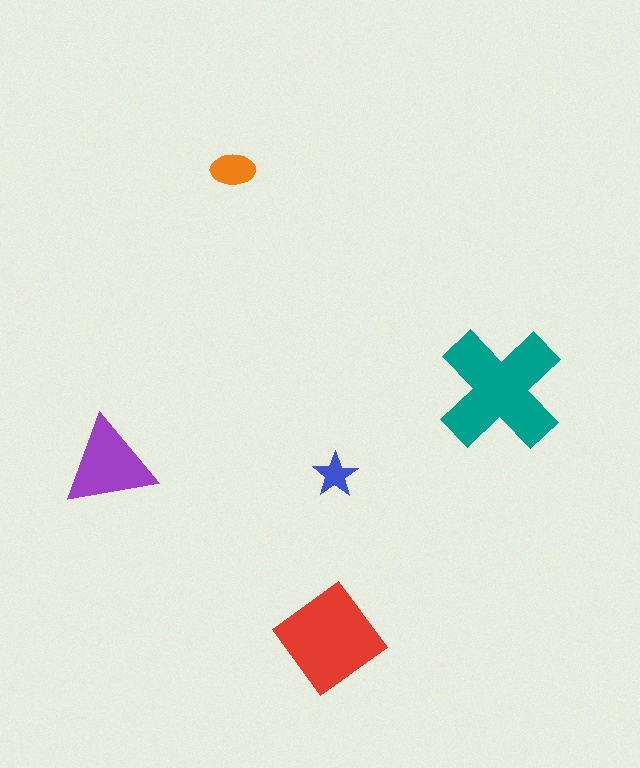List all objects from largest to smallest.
The teal cross, the red diamond, the purple triangle, the orange ellipse, the blue star.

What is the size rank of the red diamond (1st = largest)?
2nd.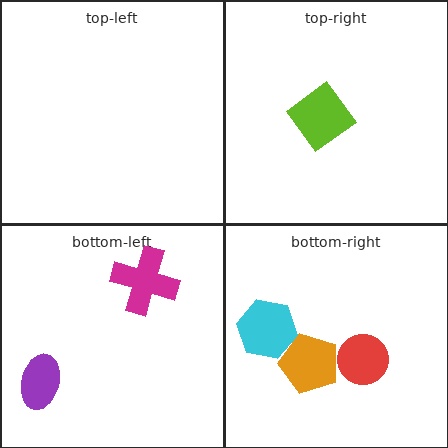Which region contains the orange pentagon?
The bottom-right region.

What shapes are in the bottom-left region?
The purple ellipse, the magenta cross.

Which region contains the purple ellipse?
The bottom-left region.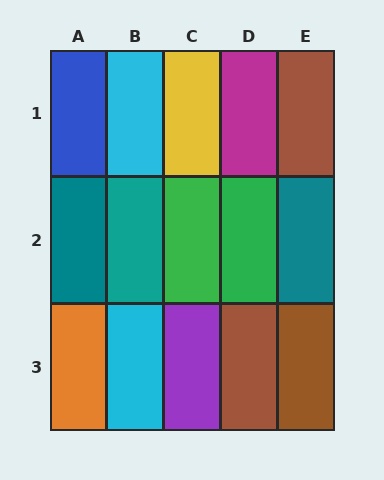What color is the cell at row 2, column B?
Teal.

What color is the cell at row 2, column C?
Green.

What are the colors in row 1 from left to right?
Blue, cyan, yellow, magenta, brown.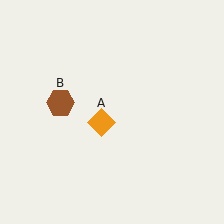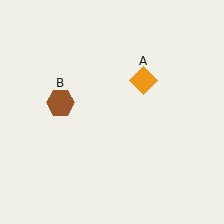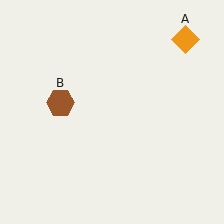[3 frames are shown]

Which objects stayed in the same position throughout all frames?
Brown hexagon (object B) remained stationary.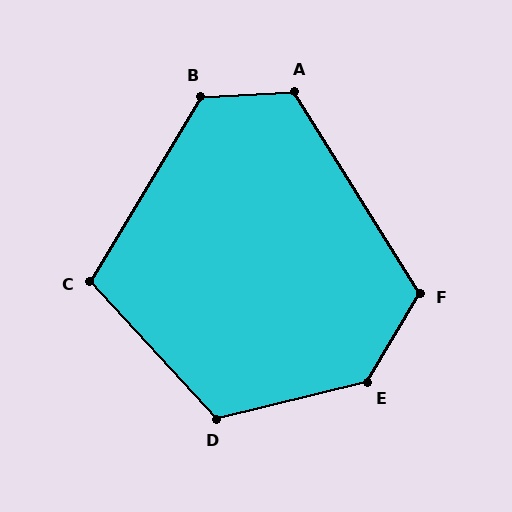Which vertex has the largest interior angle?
E, at approximately 135 degrees.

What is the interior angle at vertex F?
Approximately 117 degrees (obtuse).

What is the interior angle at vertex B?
Approximately 124 degrees (obtuse).